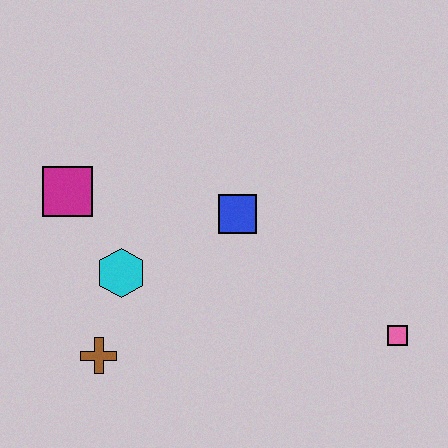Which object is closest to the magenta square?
The cyan hexagon is closest to the magenta square.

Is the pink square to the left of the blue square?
No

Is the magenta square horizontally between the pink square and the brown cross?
No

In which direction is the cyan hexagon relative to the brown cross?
The cyan hexagon is above the brown cross.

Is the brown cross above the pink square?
No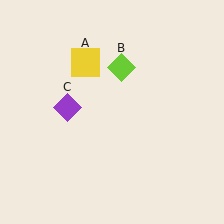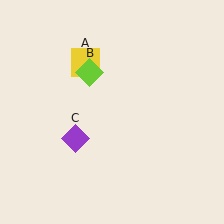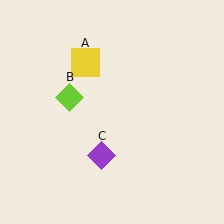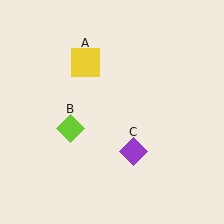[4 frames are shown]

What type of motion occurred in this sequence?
The lime diamond (object B), purple diamond (object C) rotated counterclockwise around the center of the scene.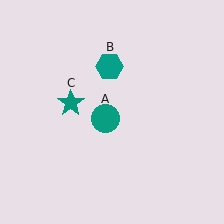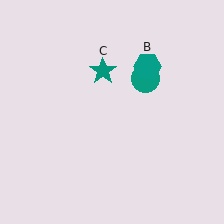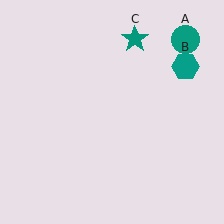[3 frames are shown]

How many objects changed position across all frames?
3 objects changed position: teal circle (object A), teal hexagon (object B), teal star (object C).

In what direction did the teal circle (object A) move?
The teal circle (object A) moved up and to the right.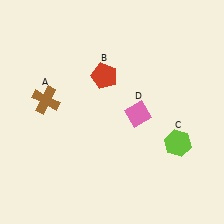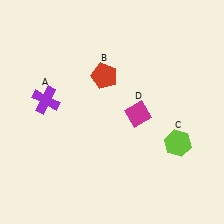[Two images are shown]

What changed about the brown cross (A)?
In Image 1, A is brown. In Image 2, it changed to purple.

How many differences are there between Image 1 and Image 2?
There are 2 differences between the two images.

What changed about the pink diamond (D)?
In Image 1, D is pink. In Image 2, it changed to magenta.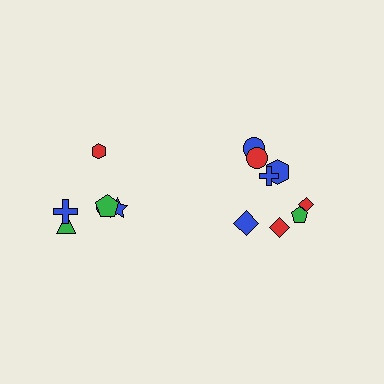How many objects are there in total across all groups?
There are 14 objects.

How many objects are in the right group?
There are 8 objects.